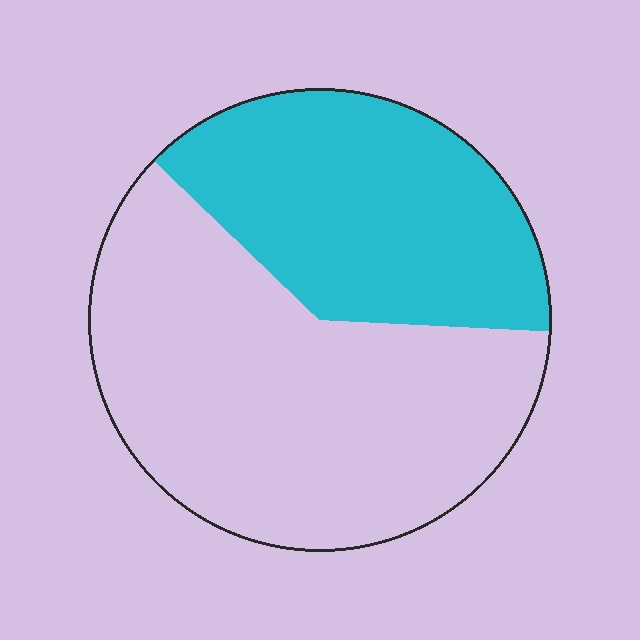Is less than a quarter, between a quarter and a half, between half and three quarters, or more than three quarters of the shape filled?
Between a quarter and a half.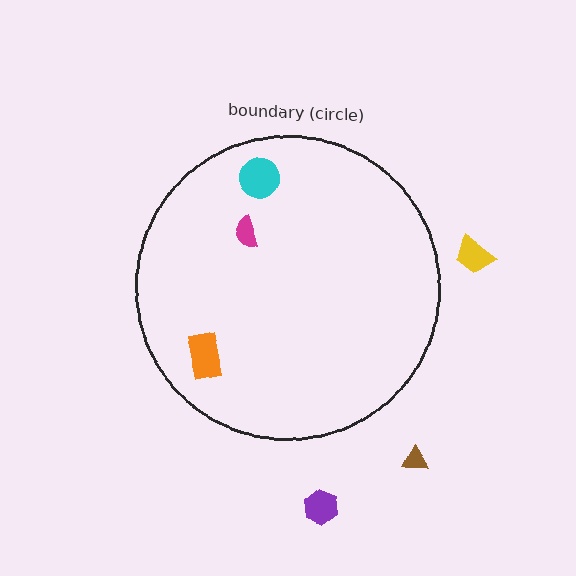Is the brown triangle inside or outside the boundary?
Outside.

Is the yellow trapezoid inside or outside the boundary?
Outside.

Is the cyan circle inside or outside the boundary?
Inside.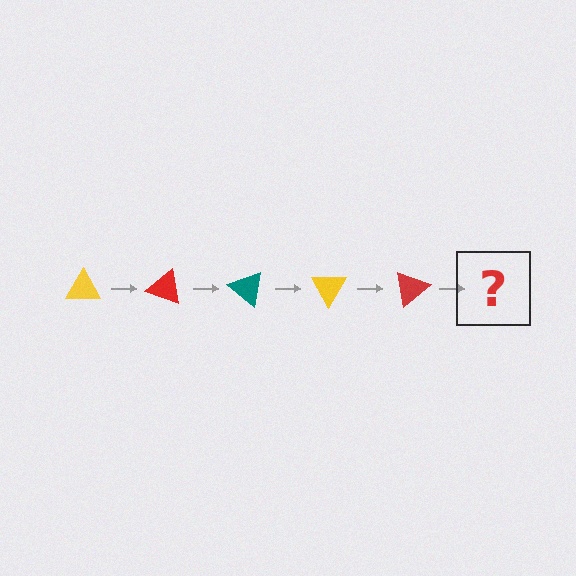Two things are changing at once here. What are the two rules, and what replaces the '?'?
The two rules are that it rotates 20 degrees each step and the color cycles through yellow, red, and teal. The '?' should be a teal triangle, rotated 100 degrees from the start.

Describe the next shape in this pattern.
It should be a teal triangle, rotated 100 degrees from the start.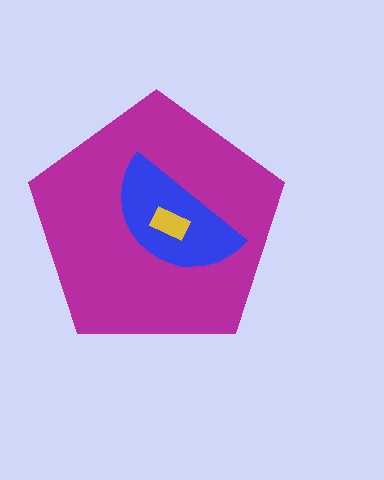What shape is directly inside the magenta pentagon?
The blue semicircle.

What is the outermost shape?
The magenta pentagon.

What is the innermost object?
The yellow rectangle.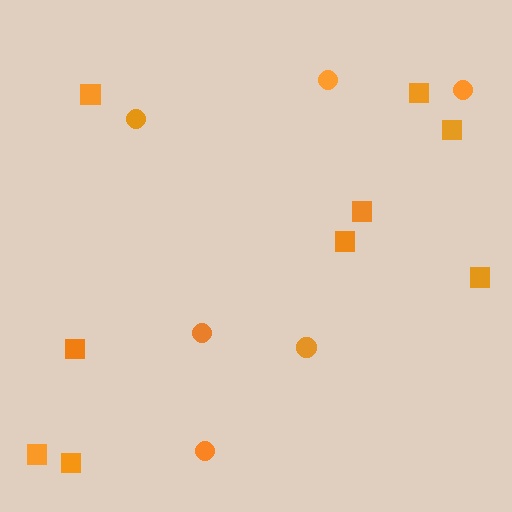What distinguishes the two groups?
There are 2 groups: one group of squares (9) and one group of circles (6).